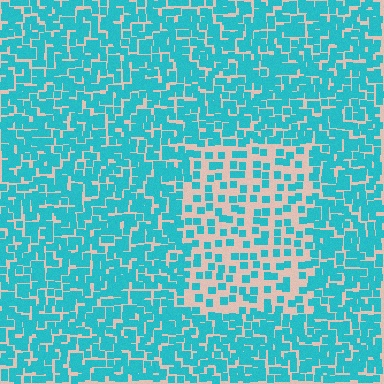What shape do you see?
I see a rectangle.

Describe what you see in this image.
The image contains small cyan elements arranged at two different densities. A rectangle-shaped region is visible where the elements are less densely packed than the surrounding area.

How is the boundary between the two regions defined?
The boundary is defined by a change in element density (approximately 2.2x ratio). All elements are the same color, size, and shape.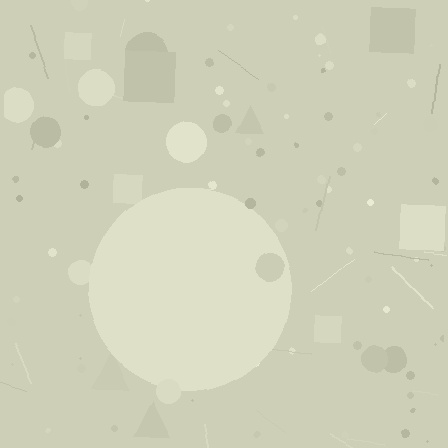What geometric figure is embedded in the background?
A circle is embedded in the background.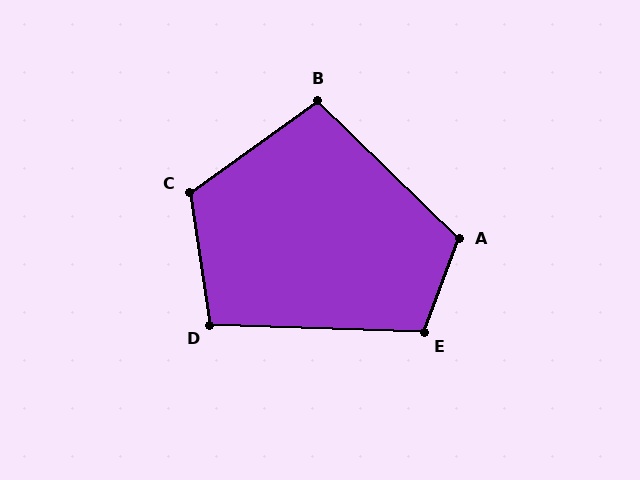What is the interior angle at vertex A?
Approximately 114 degrees (obtuse).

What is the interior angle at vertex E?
Approximately 109 degrees (obtuse).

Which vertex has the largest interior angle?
C, at approximately 117 degrees.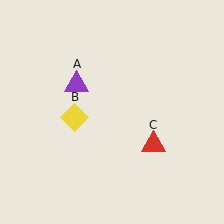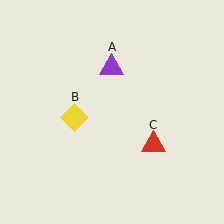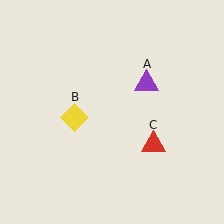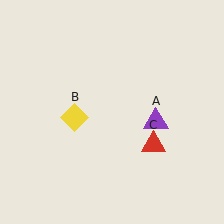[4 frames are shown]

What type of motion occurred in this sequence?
The purple triangle (object A) rotated clockwise around the center of the scene.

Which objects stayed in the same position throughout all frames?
Yellow diamond (object B) and red triangle (object C) remained stationary.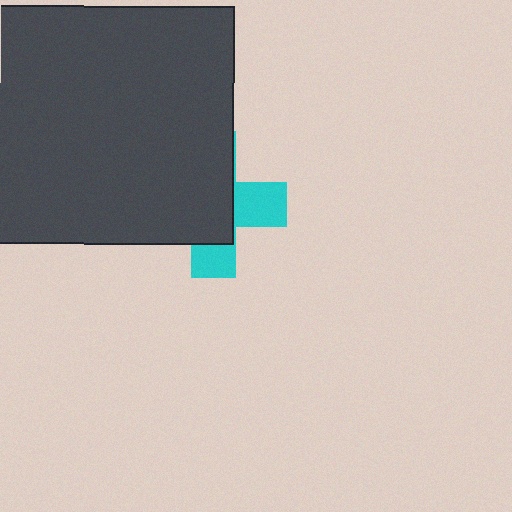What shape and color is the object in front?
The object in front is a dark gray square.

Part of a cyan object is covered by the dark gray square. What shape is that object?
It is a cross.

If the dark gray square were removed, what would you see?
You would see the complete cyan cross.